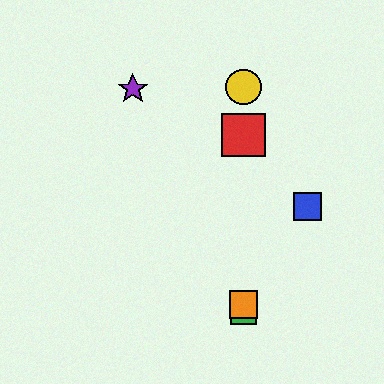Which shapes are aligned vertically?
The red square, the green square, the yellow circle, the orange square are aligned vertically.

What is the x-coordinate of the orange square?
The orange square is at x≈243.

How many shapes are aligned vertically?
4 shapes (the red square, the green square, the yellow circle, the orange square) are aligned vertically.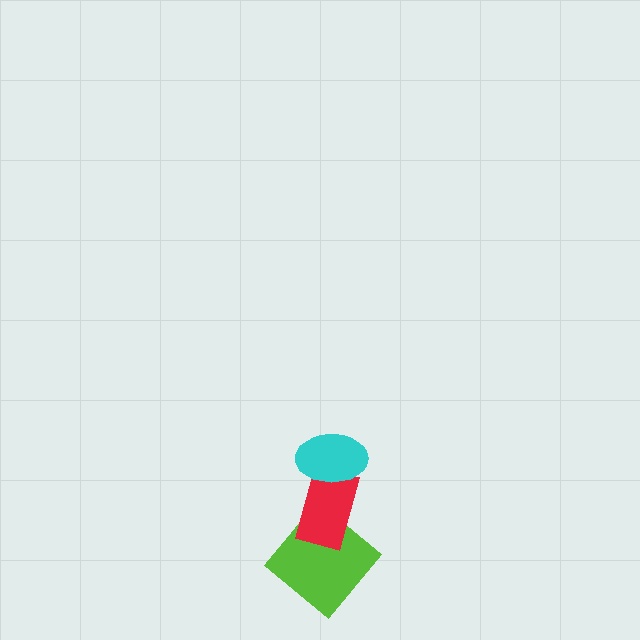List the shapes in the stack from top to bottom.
From top to bottom: the cyan ellipse, the red rectangle, the lime diamond.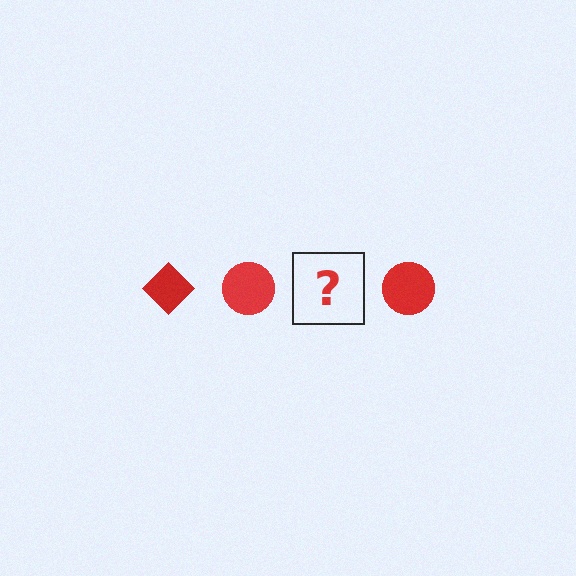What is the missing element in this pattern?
The missing element is a red diamond.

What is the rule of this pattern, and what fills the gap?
The rule is that the pattern cycles through diamond, circle shapes in red. The gap should be filled with a red diamond.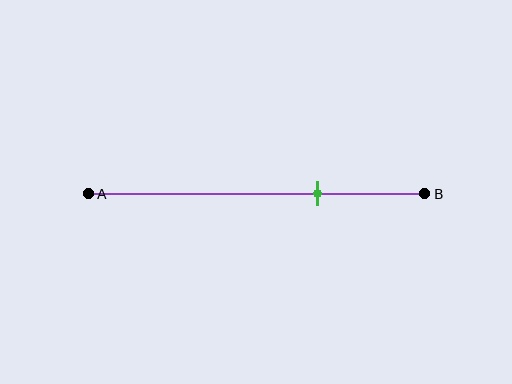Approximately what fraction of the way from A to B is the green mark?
The green mark is approximately 70% of the way from A to B.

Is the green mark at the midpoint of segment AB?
No, the mark is at about 70% from A, not at the 50% midpoint.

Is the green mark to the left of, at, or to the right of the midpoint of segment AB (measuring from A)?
The green mark is to the right of the midpoint of segment AB.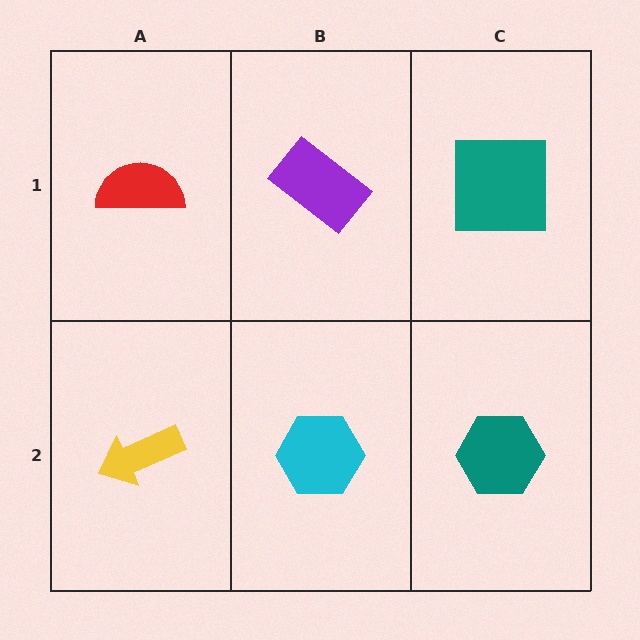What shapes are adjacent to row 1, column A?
A yellow arrow (row 2, column A), a purple rectangle (row 1, column B).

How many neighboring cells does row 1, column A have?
2.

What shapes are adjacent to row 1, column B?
A cyan hexagon (row 2, column B), a red semicircle (row 1, column A), a teal square (row 1, column C).